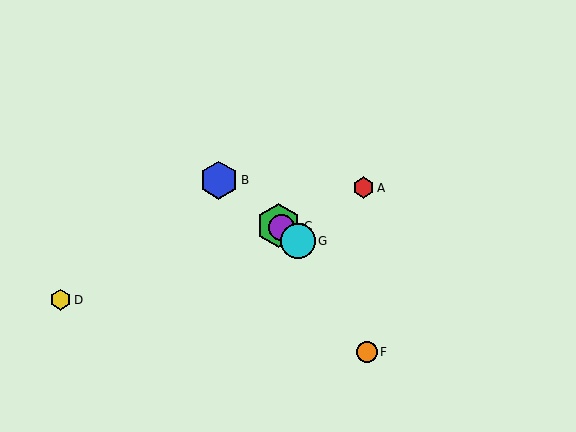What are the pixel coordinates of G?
Object G is at (298, 241).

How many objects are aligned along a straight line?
4 objects (B, C, E, G) are aligned along a straight line.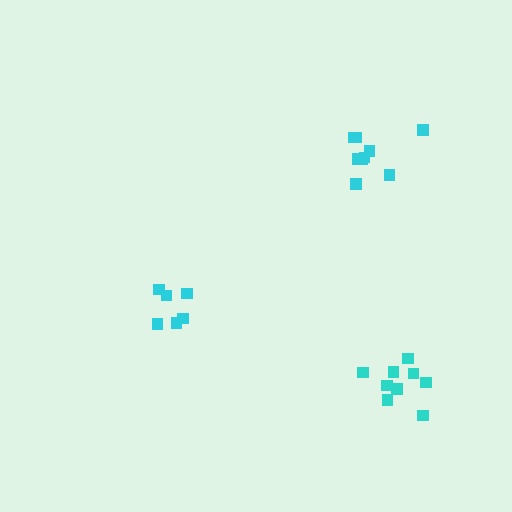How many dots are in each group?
Group 1: 6 dots, Group 2: 9 dots, Group 3: 9 dots (24 total).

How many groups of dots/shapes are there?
There are 3 groups.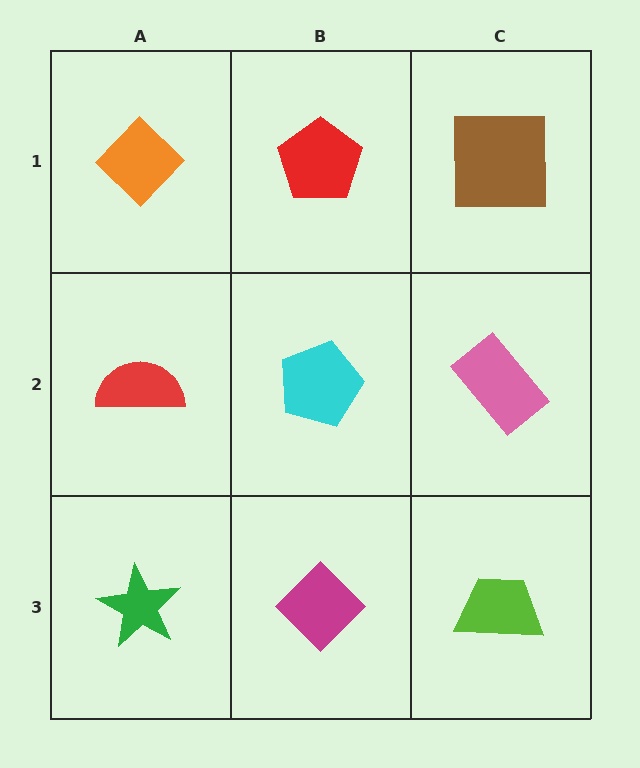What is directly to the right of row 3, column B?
A lime trapezoid.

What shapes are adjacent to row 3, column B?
A cyan pentagon (row 2, column B), a green star (row 3, column A), a lime trapezoid (row 3, column C).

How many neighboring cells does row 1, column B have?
3.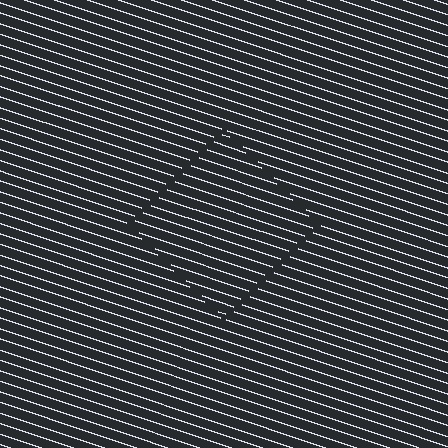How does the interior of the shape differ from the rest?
The interior of the shape contains the same grating, shifted by half a period — the contour is defined by the phase discontinuity where line-ends from the inner and outer gratings abut.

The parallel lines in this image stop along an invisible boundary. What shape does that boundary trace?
An illusory square. The interior of the shape contains the same grating, shifted by half a period — the contour is defined by the phase discontinuity where line-ends from the inner and outer gratings abut.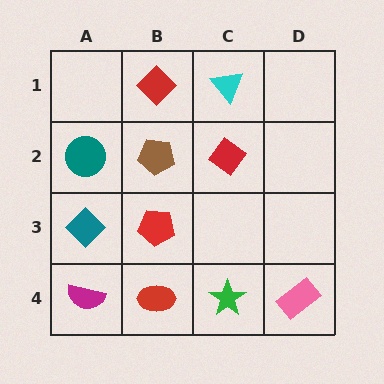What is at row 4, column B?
A red ellipse.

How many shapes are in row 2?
3 shapes.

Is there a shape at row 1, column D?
No, that cell is empty.